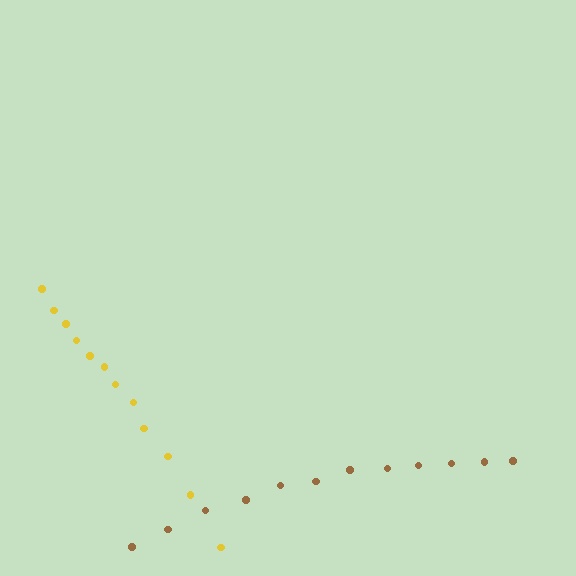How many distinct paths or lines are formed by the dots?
There are 2 distinct paths.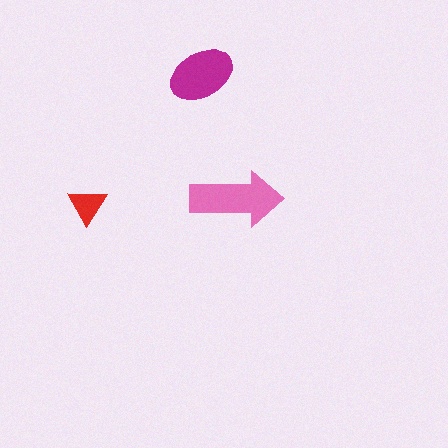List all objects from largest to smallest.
The pink arrow, the magenta ellipse, the red triangle.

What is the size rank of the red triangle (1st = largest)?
3rd.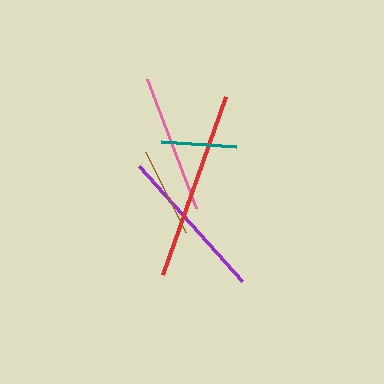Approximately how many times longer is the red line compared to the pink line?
The red line is approximately 1.4 times the length of the pink line.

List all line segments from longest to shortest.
From longest to shortest: red, purple, pink, brown, teal.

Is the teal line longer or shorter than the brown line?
The brown line is longer than the teal line.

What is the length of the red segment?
The red segment is approximately 189 pixels long.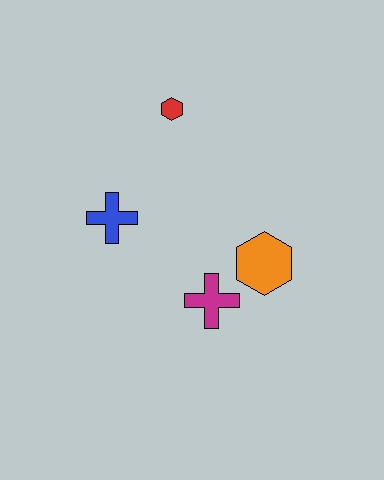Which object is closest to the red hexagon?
The blue cross is closest to the red hexagon.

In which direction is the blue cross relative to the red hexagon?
The blue cross is below the red hexagon.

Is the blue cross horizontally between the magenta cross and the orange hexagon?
No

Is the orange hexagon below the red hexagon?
Yes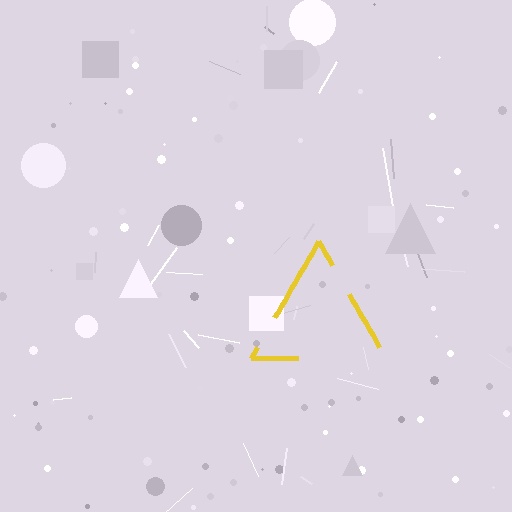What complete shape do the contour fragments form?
The contour fragments form a triangle.